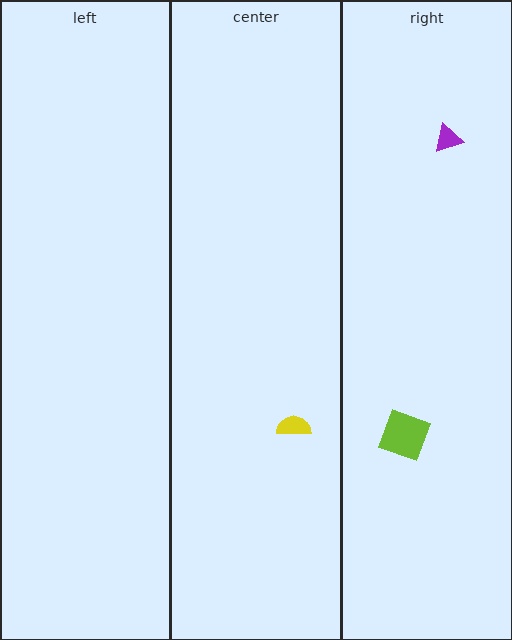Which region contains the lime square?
The right region.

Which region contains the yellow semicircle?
The center region.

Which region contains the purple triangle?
The right region.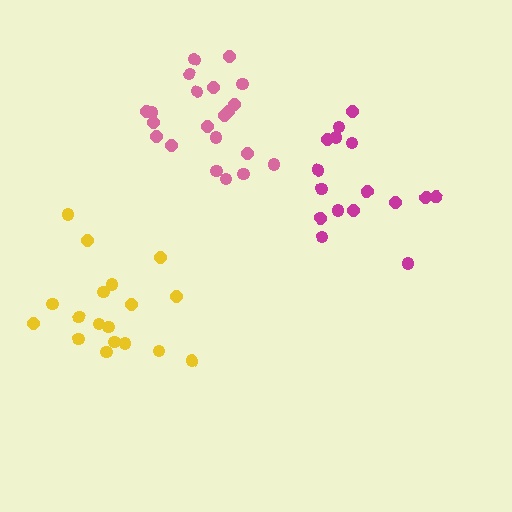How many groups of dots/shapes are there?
There are 3 groups.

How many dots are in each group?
Group 1: 16 dots, Group 2: 18 dots, Group 3: 21 dots (55 total).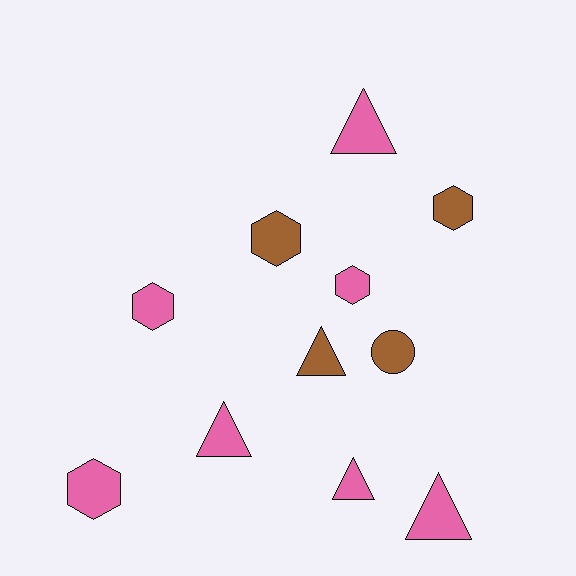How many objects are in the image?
There are 11 objects.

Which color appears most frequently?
Pink, with 7 objects.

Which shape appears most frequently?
Hexagon, with 5 objects.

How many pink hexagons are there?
There are 3 pink hexagons.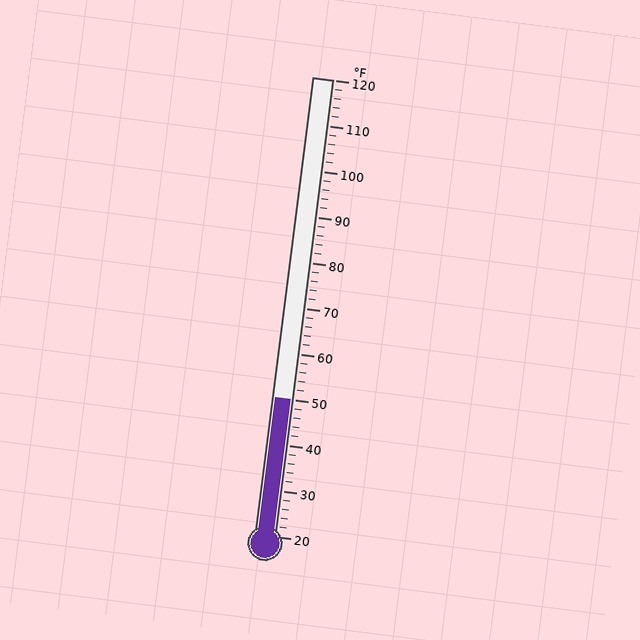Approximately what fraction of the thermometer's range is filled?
The thermometer is filled to approximately 30% of its range.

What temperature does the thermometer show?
The thermometer shows approximately 50°F.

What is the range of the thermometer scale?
The thermometer scale ranges from 20°F to 120°F.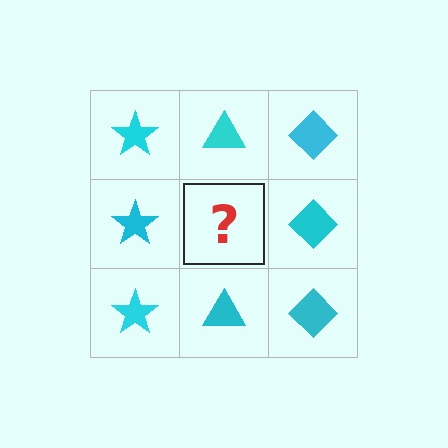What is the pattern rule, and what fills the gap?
The rule is that each column has a consistent shape. The gap should be filled with a cyan triangle.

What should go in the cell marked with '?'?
The missing cell should contain a cyan triangle.